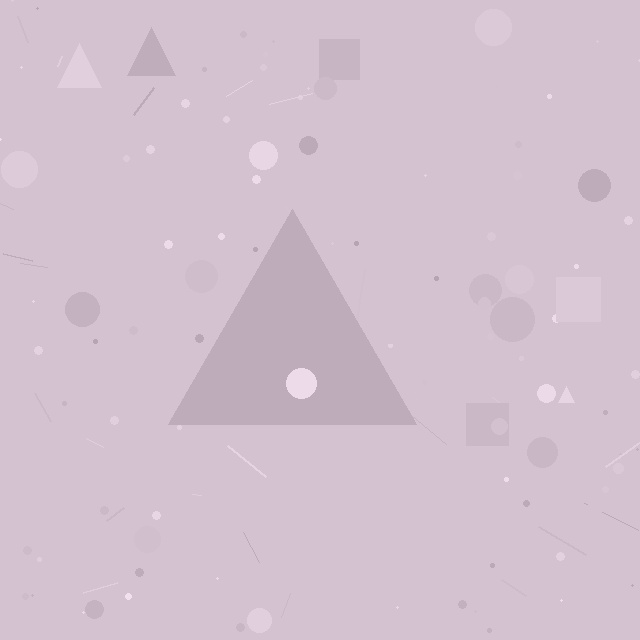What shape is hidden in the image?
A triangle is hidden in the image.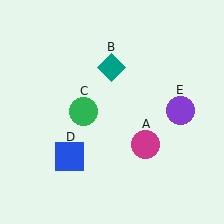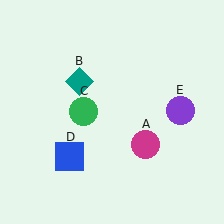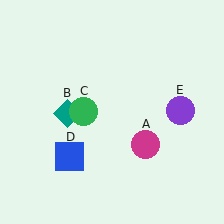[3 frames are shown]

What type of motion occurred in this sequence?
The teal diamond (object B) rotated counterclockwise around the center of the scene.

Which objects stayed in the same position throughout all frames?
Magenta circle (object A) and green circle (object C) and blue square (object D) and purple circle (object E) remained stationary.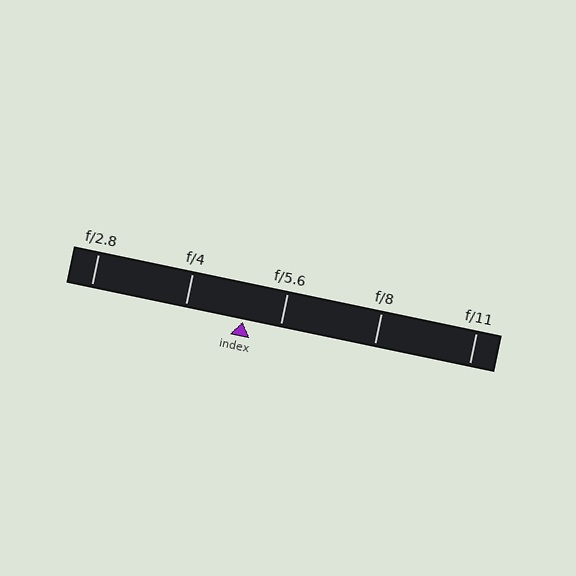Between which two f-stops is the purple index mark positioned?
The index mark is between f/4 and f/5.6.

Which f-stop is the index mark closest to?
The index mark is closest to f/5.6.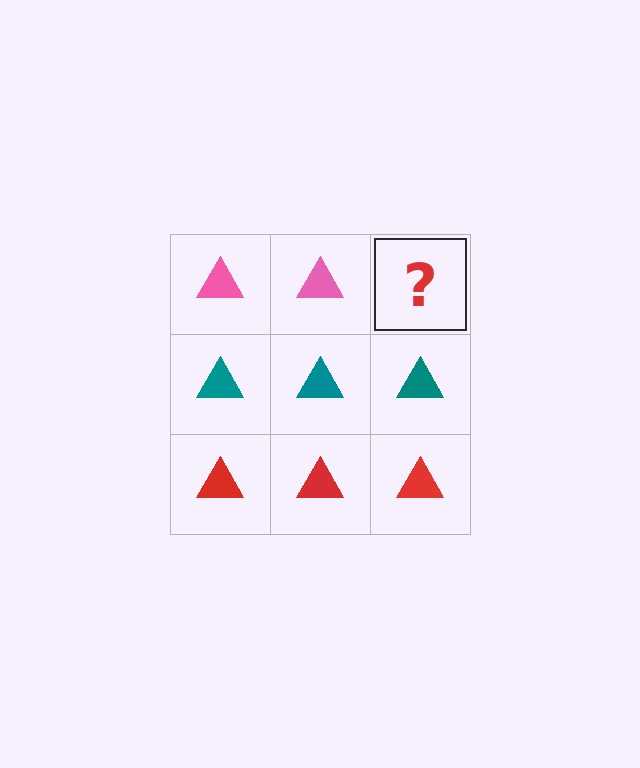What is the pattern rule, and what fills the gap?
The rule is that each row has a consistent color. The gap should be filled with a pink triangle.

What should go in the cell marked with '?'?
The missing cell should contain a pink triangle.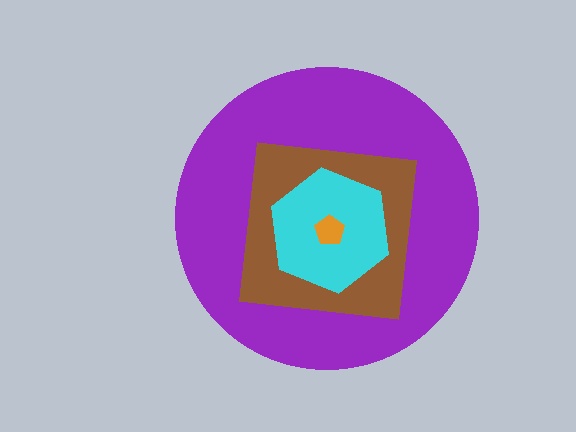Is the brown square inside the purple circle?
Yes.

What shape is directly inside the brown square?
The cyan hexagon.